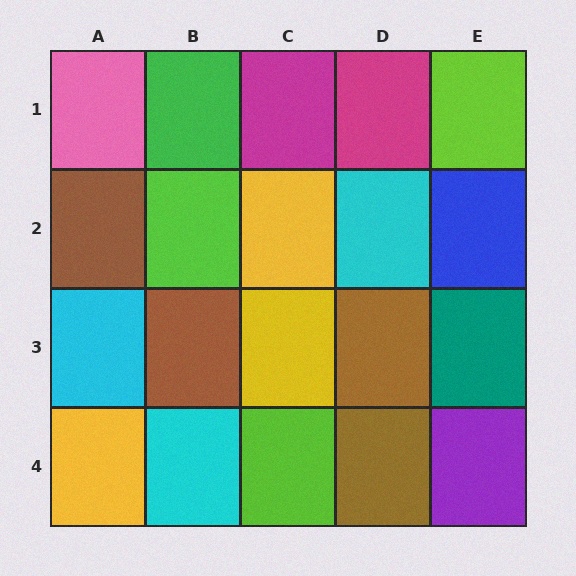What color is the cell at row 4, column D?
Brown.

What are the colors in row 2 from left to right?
Brown, lime, yellow, cyan, blue.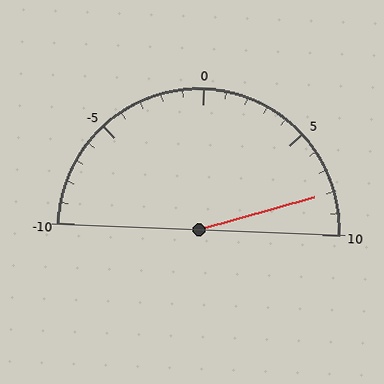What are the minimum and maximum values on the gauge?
The gauge ranges from -10 to 10.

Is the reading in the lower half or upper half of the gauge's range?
The reading is in the upper half of the range (-10 to 10).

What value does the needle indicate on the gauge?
The needle indicates approximately 8.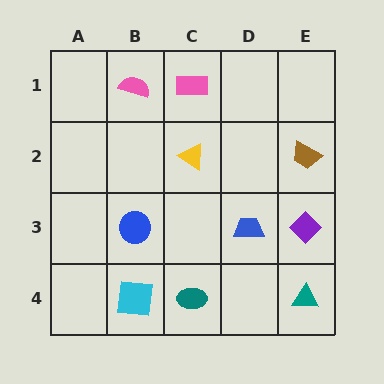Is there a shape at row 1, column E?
No, that cell is empty.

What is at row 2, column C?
A yellow triangle.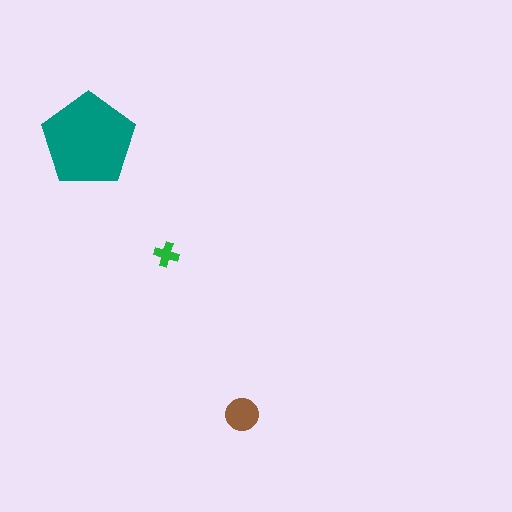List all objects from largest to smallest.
The teal pentagon, the brown circle, the green cross.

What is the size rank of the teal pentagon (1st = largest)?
1st.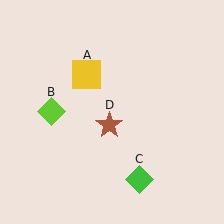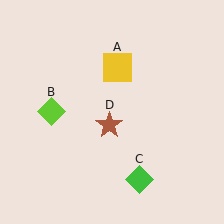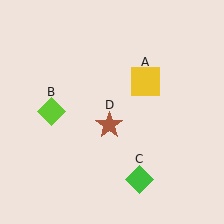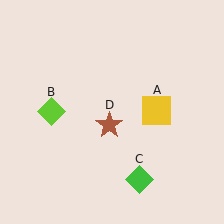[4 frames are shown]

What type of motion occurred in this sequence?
The yellow square (object A) rotated clockwise around the center of the scene.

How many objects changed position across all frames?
1 object changed position: yellow square (object A).